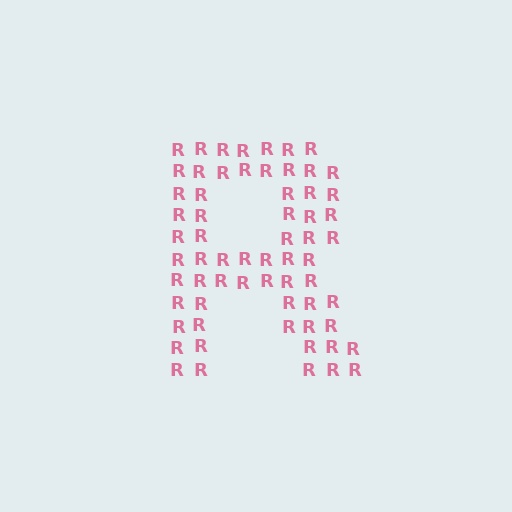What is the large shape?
The large shape is the letter R.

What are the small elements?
The small elements are letter R's.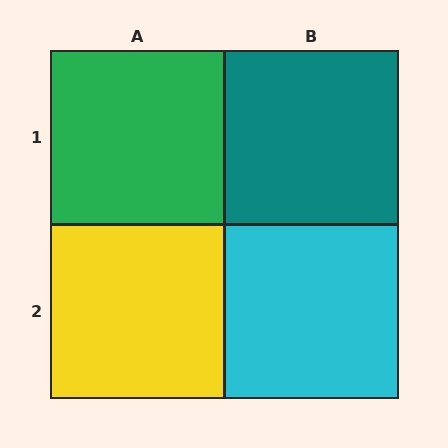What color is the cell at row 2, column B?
Cyan.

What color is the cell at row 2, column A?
Yellow.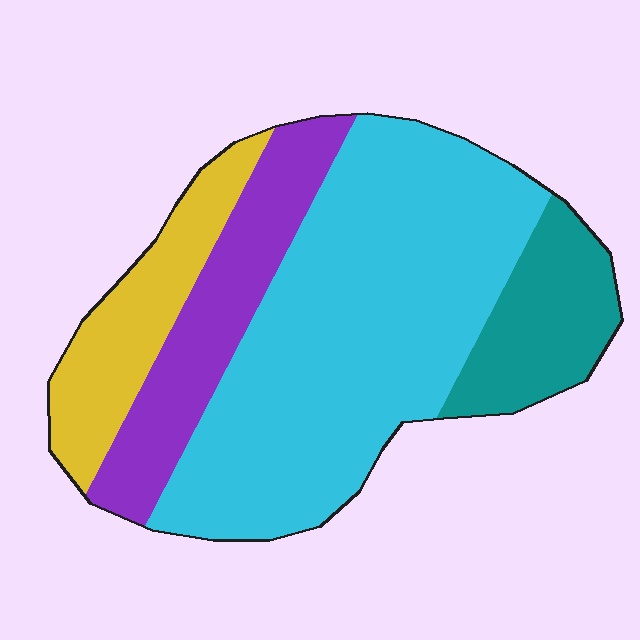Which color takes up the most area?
Cyan, at roughly 55%.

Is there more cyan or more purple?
Cyan.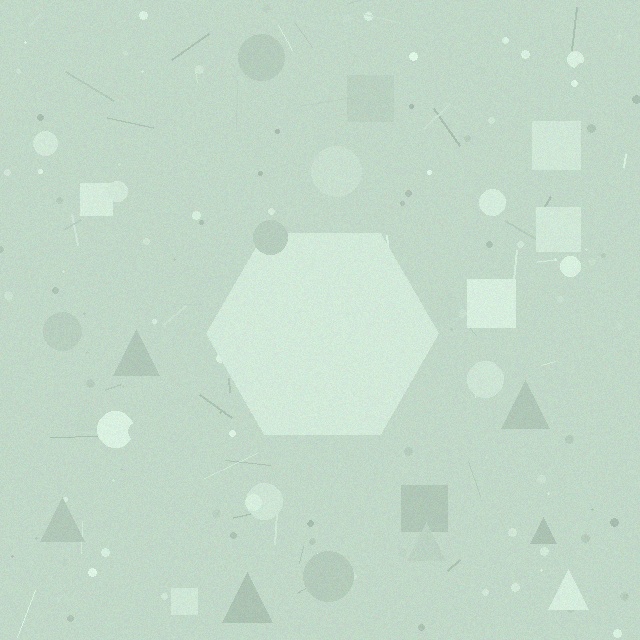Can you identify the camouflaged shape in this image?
The camouflaged shape is a hexagon.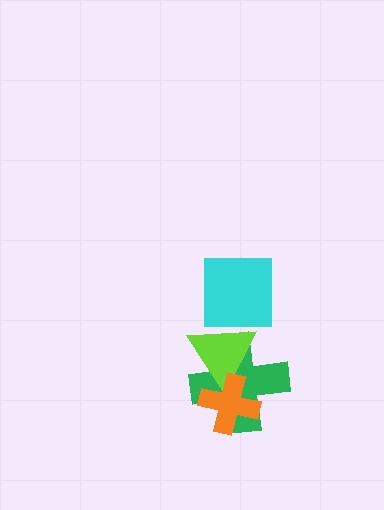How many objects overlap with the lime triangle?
3 objects overlap with the lime triangle.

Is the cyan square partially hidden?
No, no other shape covers it.